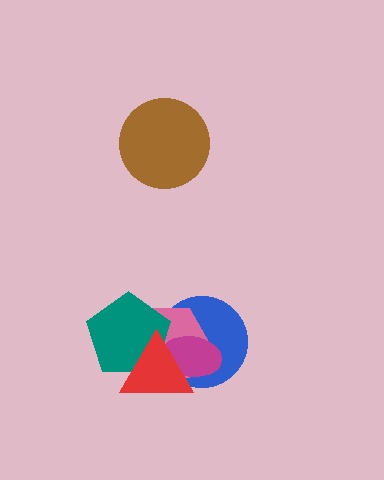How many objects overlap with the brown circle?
0 objects overlap with the brown circle.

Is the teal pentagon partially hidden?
Yes, it is partially covered by another shape.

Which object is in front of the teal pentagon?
The red triangle is in front of the teal pentagon.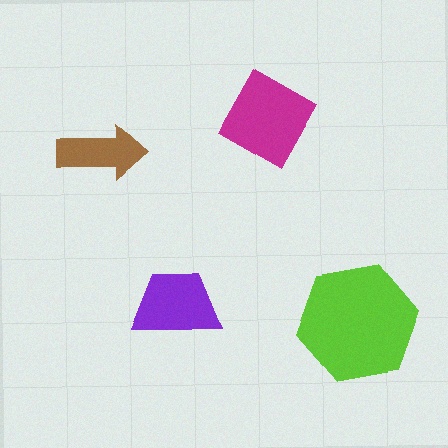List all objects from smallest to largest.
The brown arrow, the purple trapezoid, the magenta square, the lime hexagon.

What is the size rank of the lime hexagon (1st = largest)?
1st.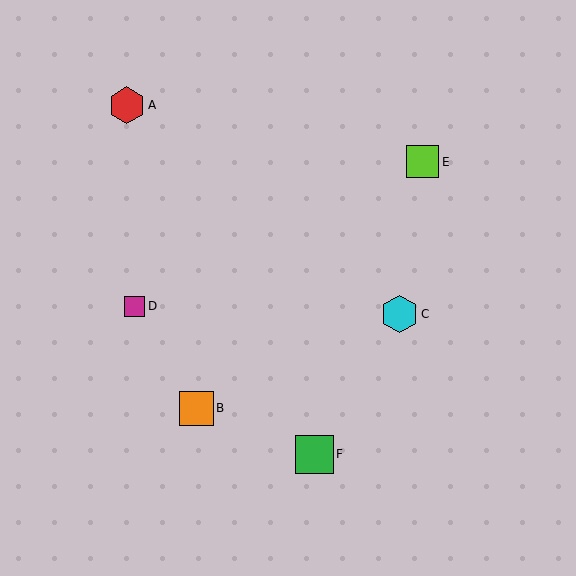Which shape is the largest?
The green square (labeled F) is the largest.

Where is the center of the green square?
The center of the green square is at (314, 454).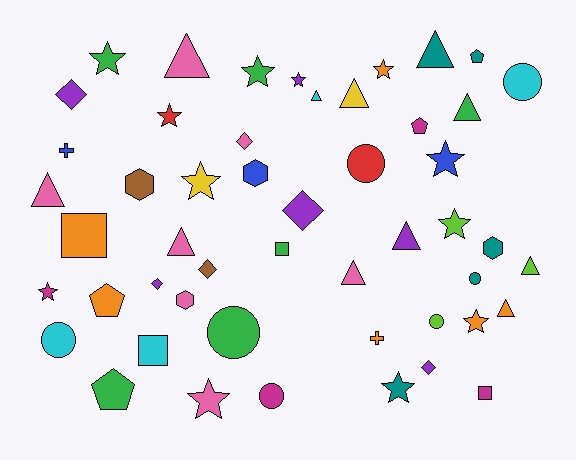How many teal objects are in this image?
There are 5 teal objects.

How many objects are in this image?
There are 50 objects.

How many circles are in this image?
There are 7 circles.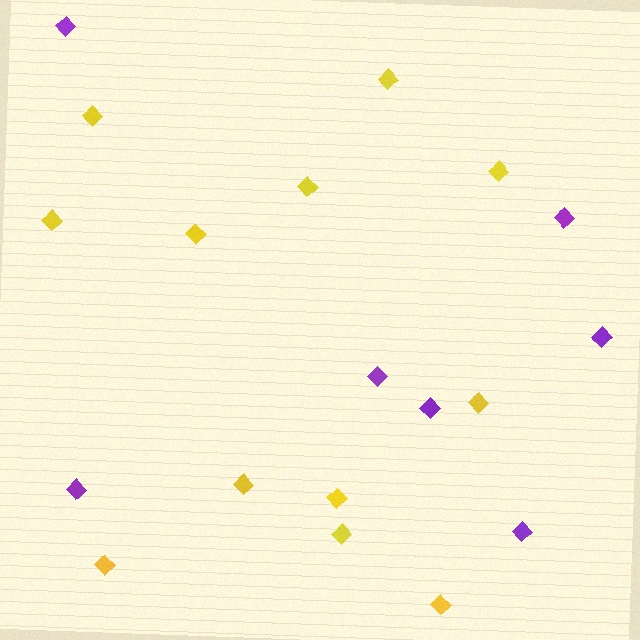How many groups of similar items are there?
There are 2 groups: one group of purple diamonds (7) and one group of yellow diamonds (12).